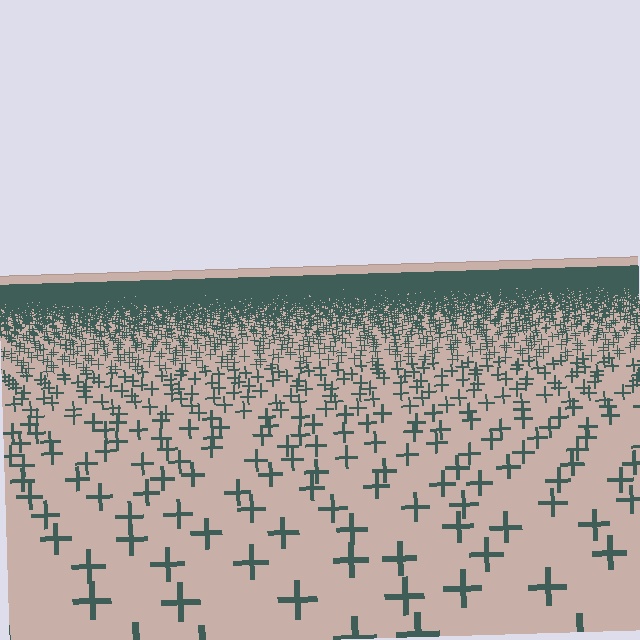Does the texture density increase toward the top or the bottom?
Density increases toward the top.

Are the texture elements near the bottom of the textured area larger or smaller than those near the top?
Larger. Near the bottom, elements are closer to the viewer and appear at a bigger on-screen size.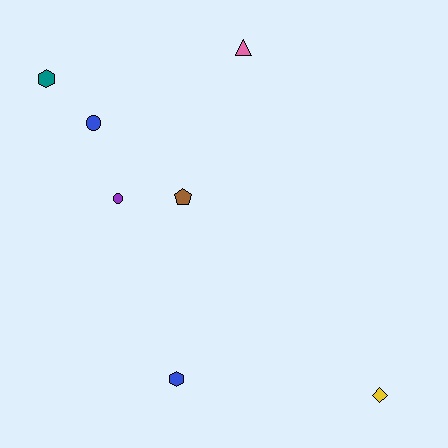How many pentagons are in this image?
There is 1 pentagon.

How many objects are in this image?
There are 7 objects.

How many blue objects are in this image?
There are 2 blue objects.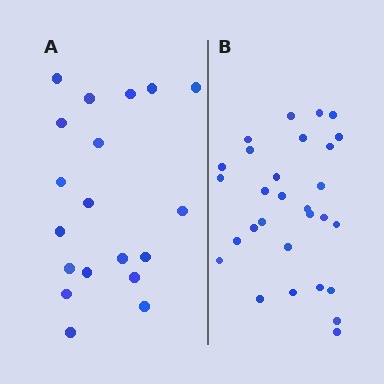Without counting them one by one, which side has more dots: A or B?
Region B (the right region) has more dots.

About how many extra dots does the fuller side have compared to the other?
Region B has roughly 10 or so more dots than region A.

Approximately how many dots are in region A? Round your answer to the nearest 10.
About 20 dots. (The exact count is 19, which rounds to 20.)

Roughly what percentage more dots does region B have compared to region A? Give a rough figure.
About 55% more.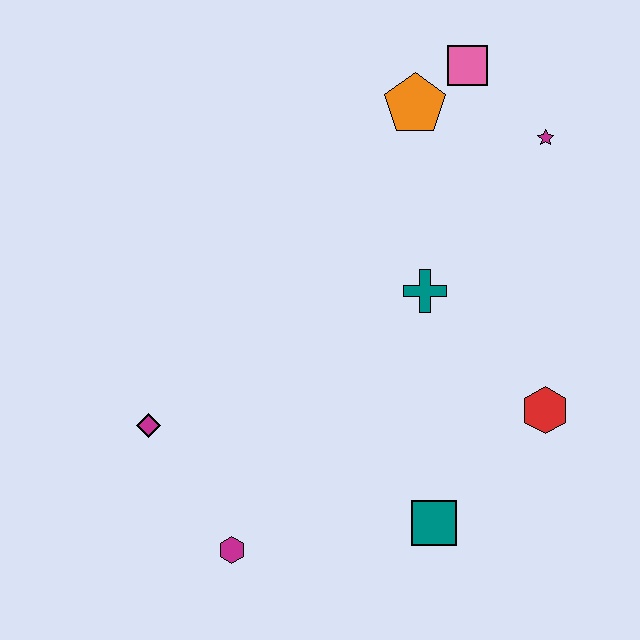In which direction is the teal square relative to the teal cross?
The teal square is below the teal cross.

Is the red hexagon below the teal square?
No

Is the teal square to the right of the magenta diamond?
Yes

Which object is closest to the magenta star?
The pink square is closest to the magenta star.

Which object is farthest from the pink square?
The magenta hexagon is farthest from the pink square.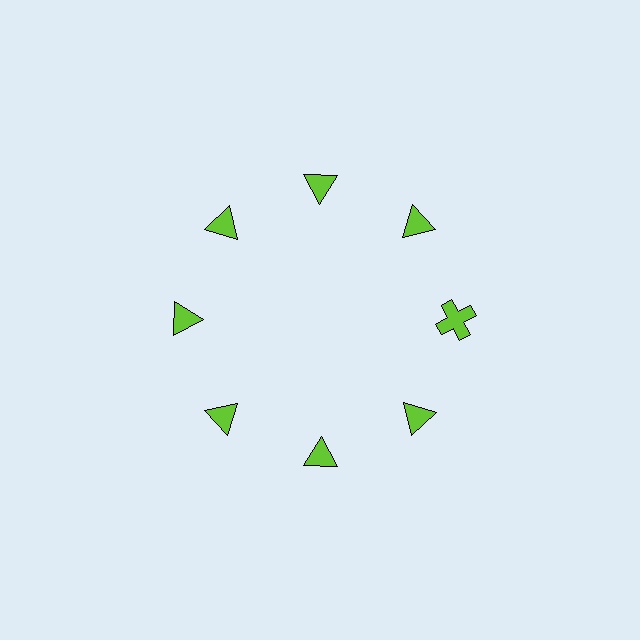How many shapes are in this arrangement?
There are 8 shapes arranged in a ring pattern.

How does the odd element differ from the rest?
It has a different shape: cross instead of triangle.